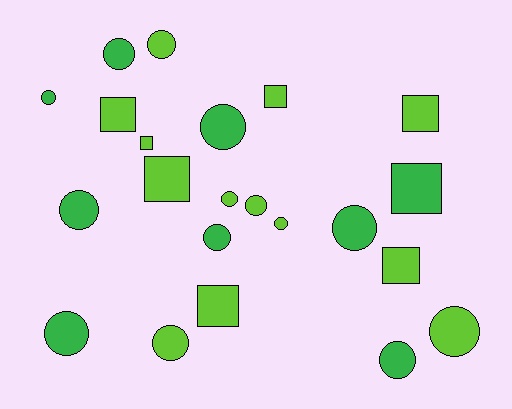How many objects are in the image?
There are 22 objects.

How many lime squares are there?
There are 7 lime squares.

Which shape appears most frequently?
Circle, with 14 objects.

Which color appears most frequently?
Lime, with 13 objects.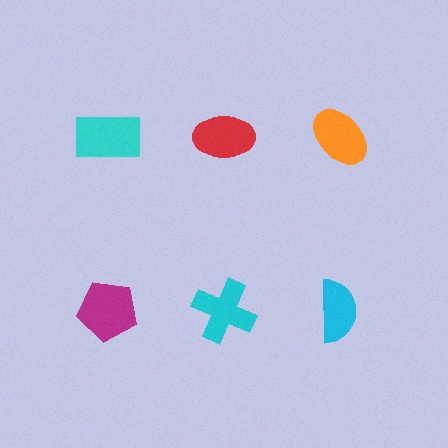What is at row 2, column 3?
A cyan semicircle.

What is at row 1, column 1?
A cyan rectangle.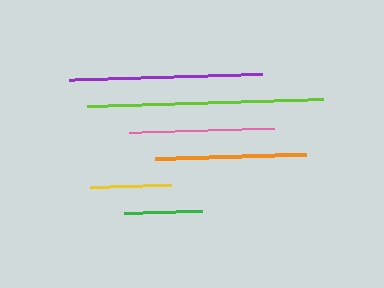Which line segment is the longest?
The lime line is the longest at approximately 236 pixels.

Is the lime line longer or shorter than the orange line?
The lime line is longer than the orange line.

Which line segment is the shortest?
The green line is the shortest at approximately 78 pixels.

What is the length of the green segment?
The green segment is approximately 78 pixels long.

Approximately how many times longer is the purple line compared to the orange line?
The purple line is approximately 1.3 times the length of the orange line.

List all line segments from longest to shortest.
From longest to shortest: lime, purple, orange, pink, yellow, green.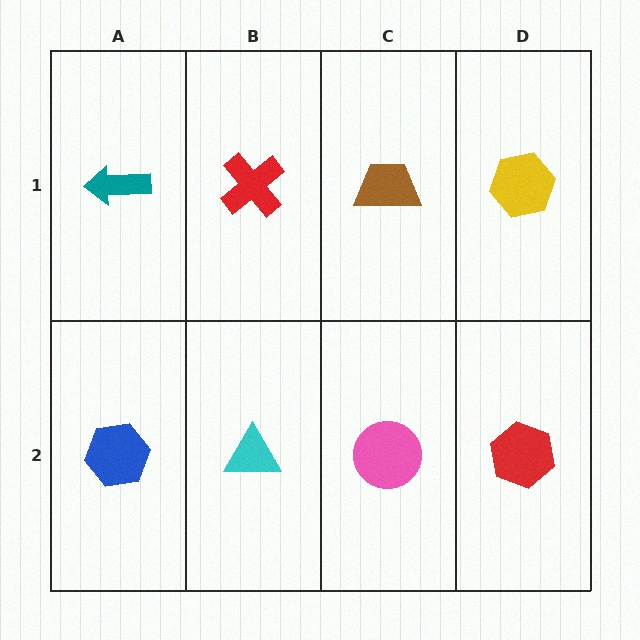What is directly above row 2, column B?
A red cross.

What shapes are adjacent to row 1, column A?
A blue hexagon (row 2, column A), a red cross (row 1, column B).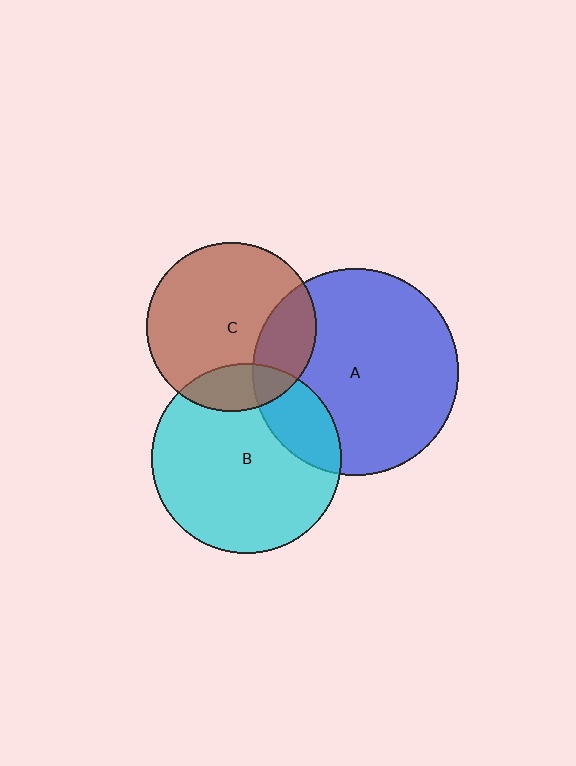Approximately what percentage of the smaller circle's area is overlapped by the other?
Approximately 20%.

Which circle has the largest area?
Circle A (blue).